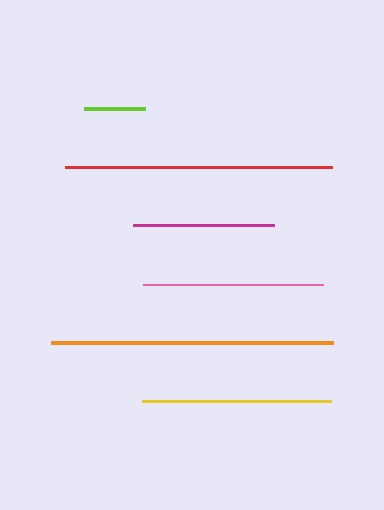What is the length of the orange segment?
The orange segment is approximately 282 pixels long.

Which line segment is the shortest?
The lime line is the shortest at approximately 61 pixels.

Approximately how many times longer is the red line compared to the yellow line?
The red line is approximately 1.4 times the length of the yellow line.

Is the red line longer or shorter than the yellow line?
The red line is longer than the yellow line.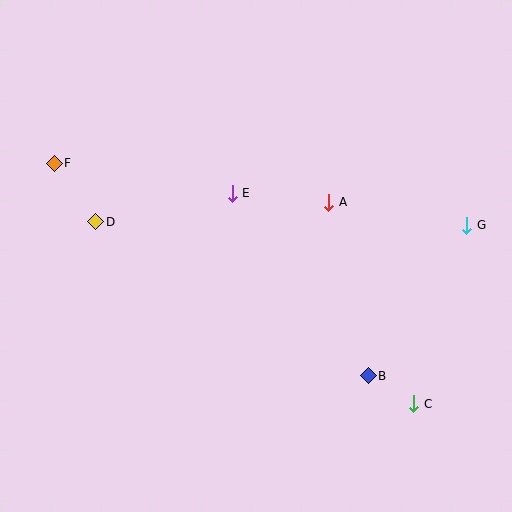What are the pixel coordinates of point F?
Point F is at (54, 163).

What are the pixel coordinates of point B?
Point B is at (368, 376).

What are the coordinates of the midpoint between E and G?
The midpoint between E and G is at (349, 209).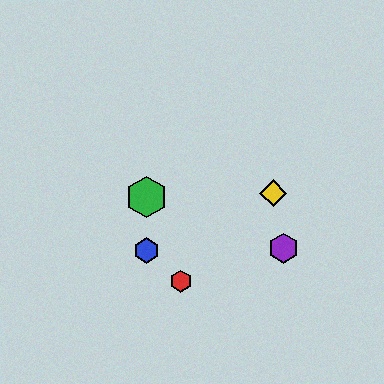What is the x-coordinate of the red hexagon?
The red hexagon is at x≈181.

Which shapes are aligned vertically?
The blue hexagon, the green hexagon are aligned vertically.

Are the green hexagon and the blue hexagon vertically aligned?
Yes, both are at x≈146.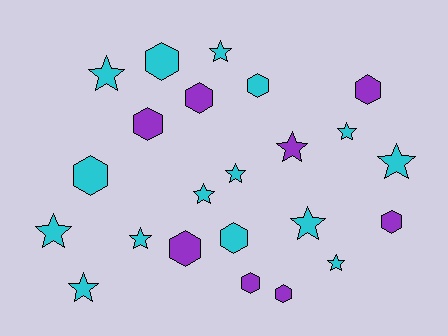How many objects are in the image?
There are 23 objects.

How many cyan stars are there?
There are 11 cyan stars.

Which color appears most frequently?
Cyan, with 15 objects.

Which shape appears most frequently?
Star, with 12 objects.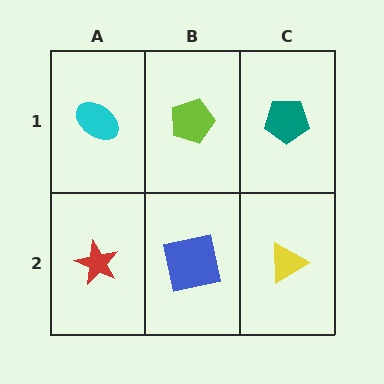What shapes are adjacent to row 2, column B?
A lime pentagon (row 1, column B), a red star (row 2, column A), a yellow triangle (row 2, column C).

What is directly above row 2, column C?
A teal pentagon.